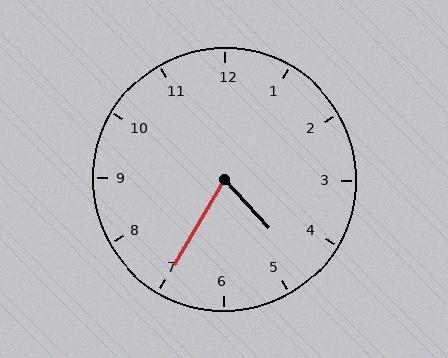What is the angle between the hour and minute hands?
Approximately 72 degrees.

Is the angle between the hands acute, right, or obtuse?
It is acute.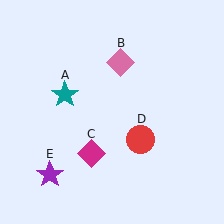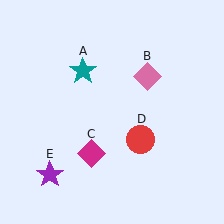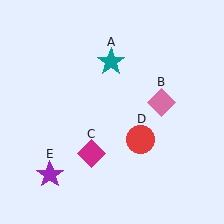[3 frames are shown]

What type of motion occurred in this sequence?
The teal star (object A), pink diamond (object B) rotated clockwise around the center of the scene.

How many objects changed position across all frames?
2 objects changed position: teal star (object A), pink diamond (object B).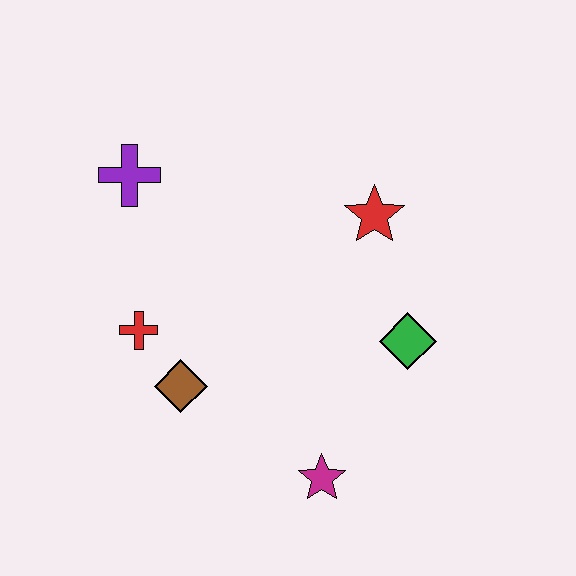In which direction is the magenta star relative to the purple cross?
The magenta star is below the purple cross.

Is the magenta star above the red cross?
No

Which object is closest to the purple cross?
The red cross is closest to the purple cross.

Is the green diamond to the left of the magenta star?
No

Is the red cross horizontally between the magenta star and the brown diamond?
No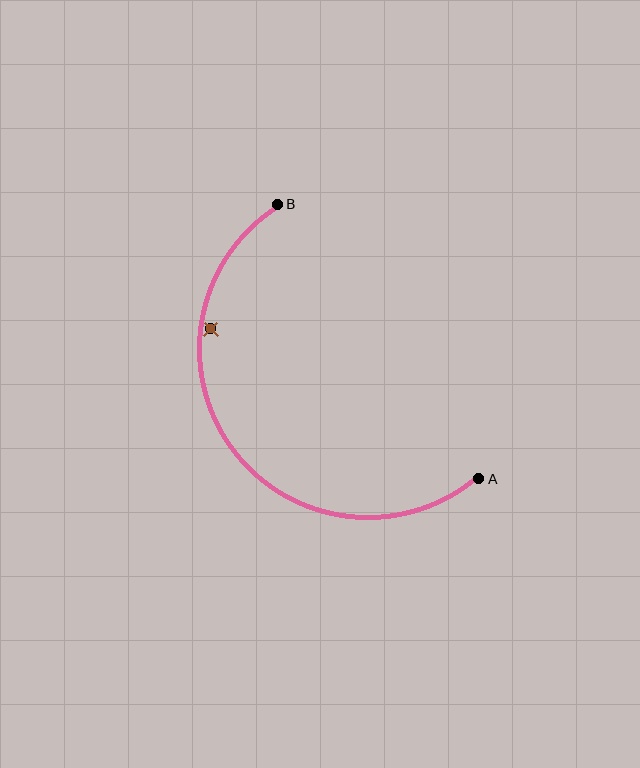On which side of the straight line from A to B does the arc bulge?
The arc bulges below and to the left of the straight line connecting A and B.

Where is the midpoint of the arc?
The arc midpoint is the point on the curve farthest from the straight line joining A and B. It sits below and to the left of that line.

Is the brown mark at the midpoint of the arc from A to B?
No — the brown mark does not lie on the arc at all. It sits slightly inside the curve.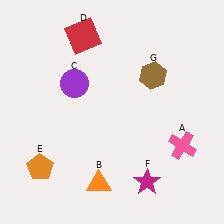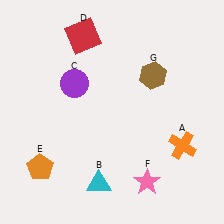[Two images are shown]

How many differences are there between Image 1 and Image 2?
There are 3 differences between the two images.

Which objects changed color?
A changed from pink to orange. B changed from orange to cyan. F changed from magenta to pink.